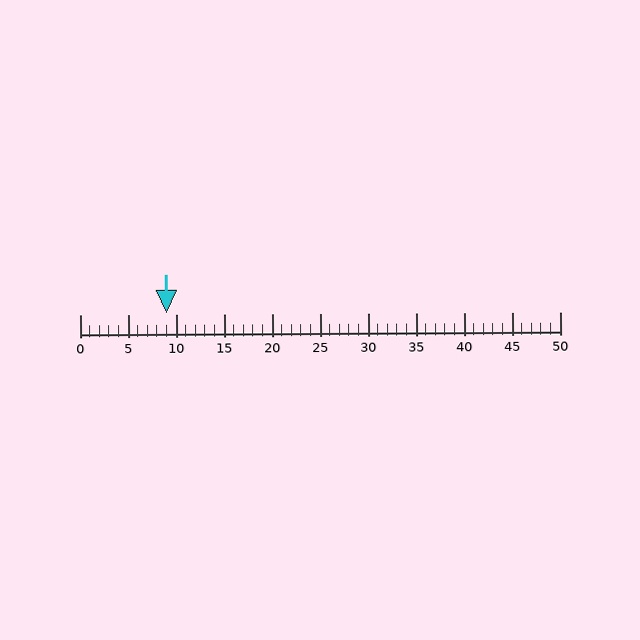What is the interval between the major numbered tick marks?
The major tick marks are spaced 5 units apart.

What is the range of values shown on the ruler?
The ruler shows values from 0 to 50.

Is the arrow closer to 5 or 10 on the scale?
The arrow is closer to 10.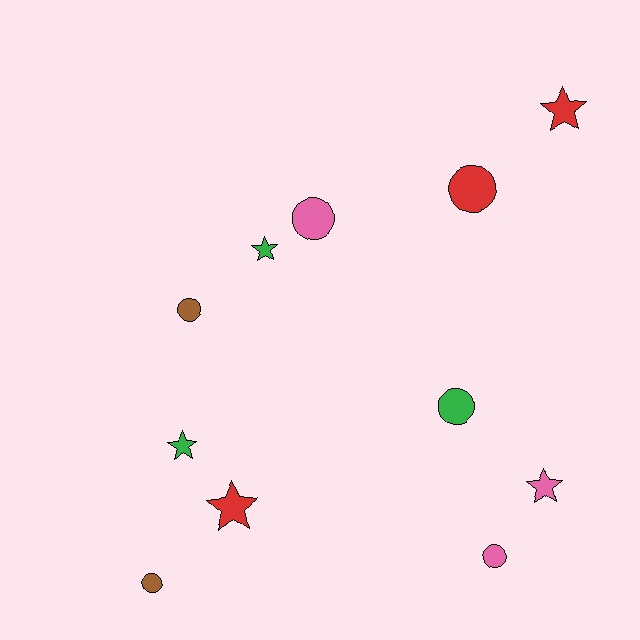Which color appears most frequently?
Green, with 3 objects.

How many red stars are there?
There are 2 red stars.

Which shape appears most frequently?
Circle, with 6 objects.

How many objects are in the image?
There are 11 objects.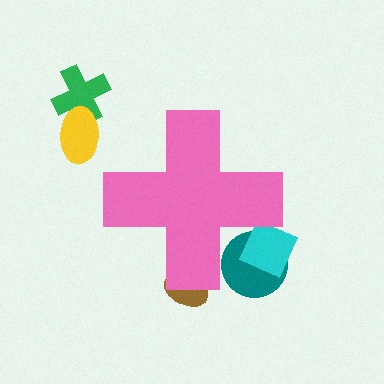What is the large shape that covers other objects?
A pink cross.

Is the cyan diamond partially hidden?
Yes, the cyan diamond is partially hidden behind the pink cross.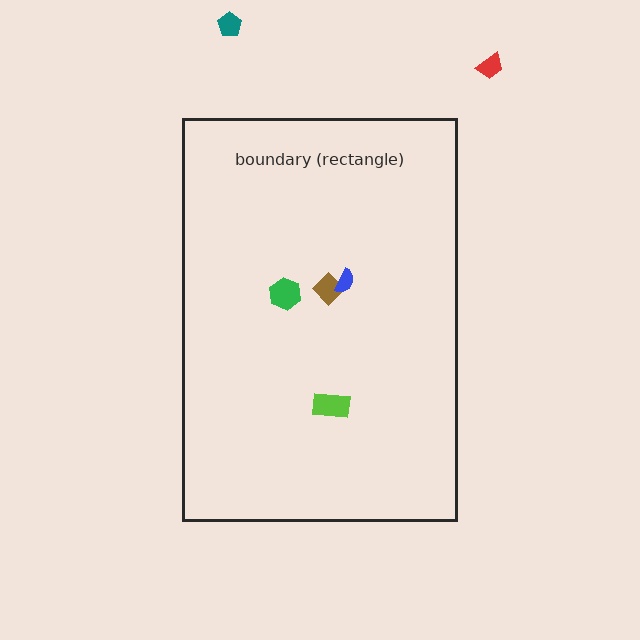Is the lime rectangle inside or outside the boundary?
Inside.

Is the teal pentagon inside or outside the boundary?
Outside.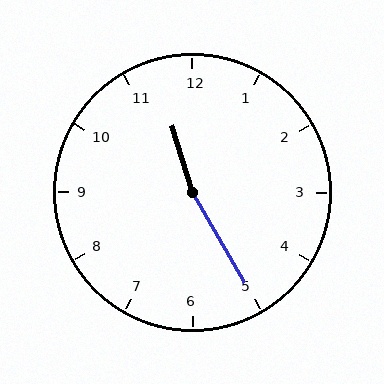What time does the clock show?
11:25.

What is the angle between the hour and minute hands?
Approximately 168 degrees.